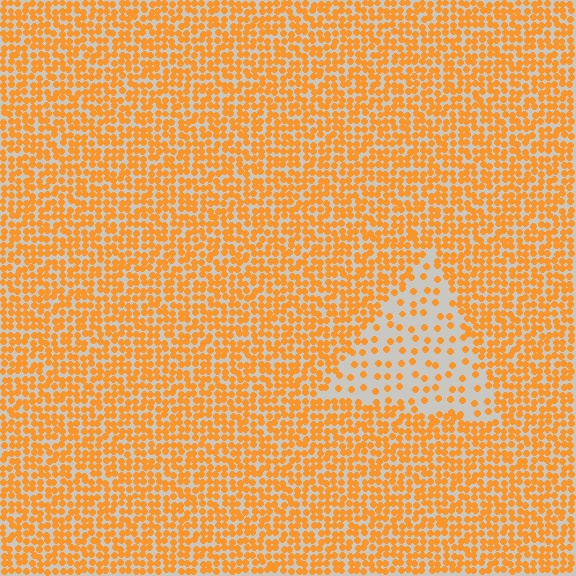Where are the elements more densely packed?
The elements are more densely packed outside the triangle boundary.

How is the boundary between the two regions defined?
The boundary is defined by a change in element density (approximately 2.8x ratio). All elements are the same color, size, and shape.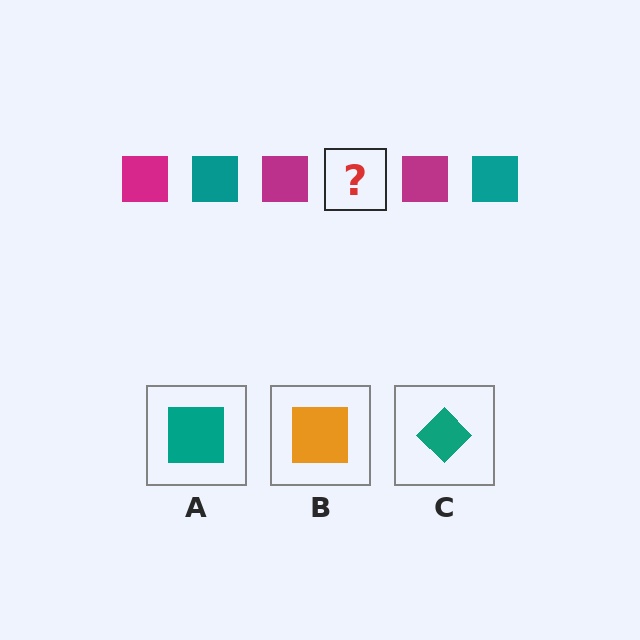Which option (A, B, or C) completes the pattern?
A.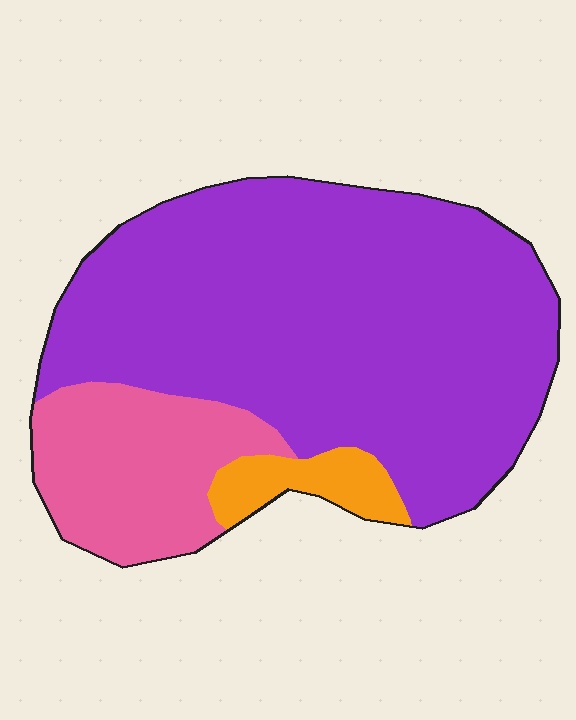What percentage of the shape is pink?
Pink covers 20% of the shape.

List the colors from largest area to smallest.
From largest to smallest: purple, pink, orange.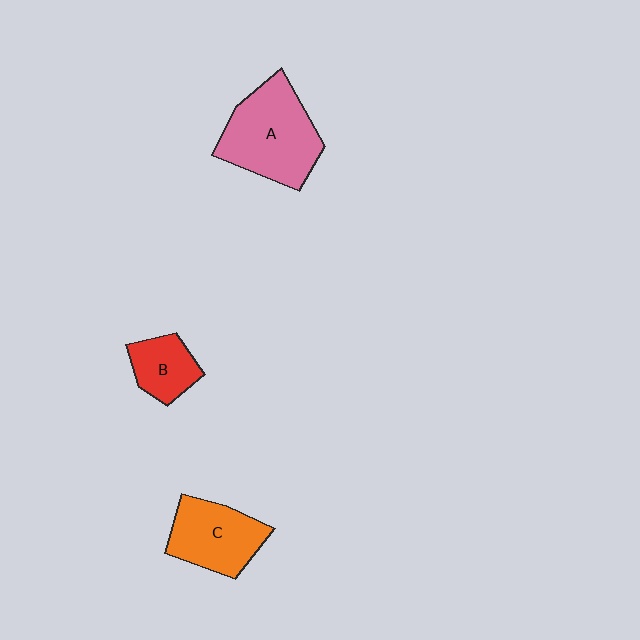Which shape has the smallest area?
Shape B (red).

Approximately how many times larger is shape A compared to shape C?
Approximately 1.4 times.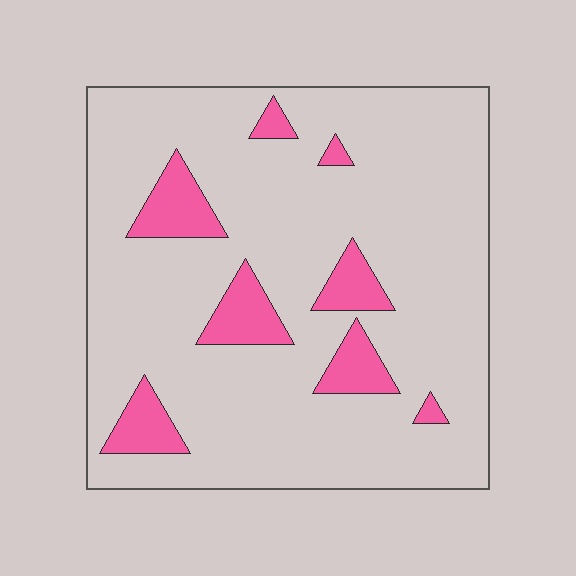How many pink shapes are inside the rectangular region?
8.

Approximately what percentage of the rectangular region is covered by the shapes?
Approximately 15%.